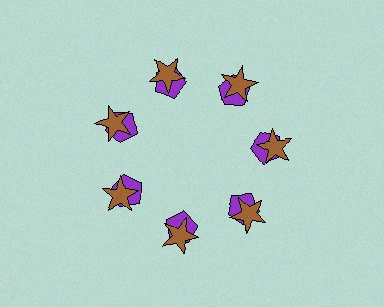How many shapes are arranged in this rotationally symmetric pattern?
There are 14 shapes, arranged in 7 groups of 2.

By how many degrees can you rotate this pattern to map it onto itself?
The pattern maps onto itself every 51 degrees of rotation.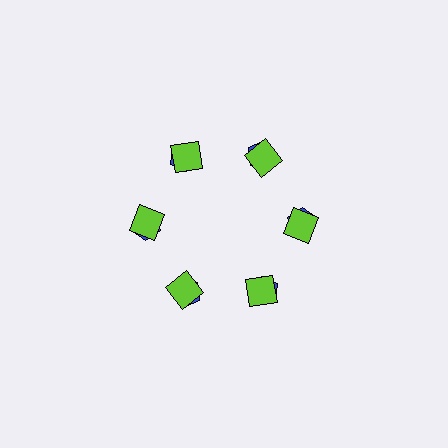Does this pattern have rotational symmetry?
Yes, this pattern has 6-fold rotational symmetry. It looks the same after rotating 60 degrees around the center.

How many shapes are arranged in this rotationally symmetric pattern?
There are 12 shapes, arranged in 6 groups of 2.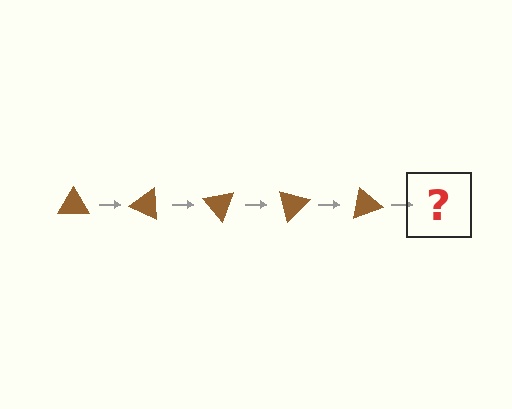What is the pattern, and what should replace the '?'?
The pattern is that the triangle rotates 25 degrees each step. The '?' should be a brown triangle rotated 125 degrees.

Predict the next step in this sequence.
The next step is a brown triangle rotated 125 degrees.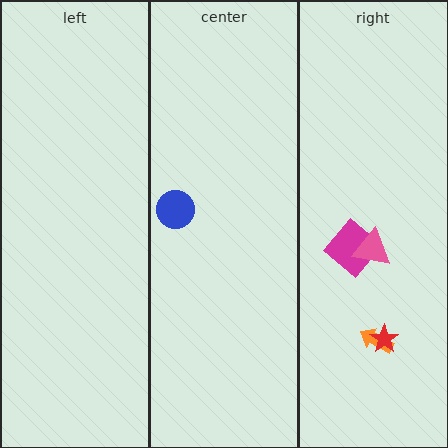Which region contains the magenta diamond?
The right region.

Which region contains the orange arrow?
The right region.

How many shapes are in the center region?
1.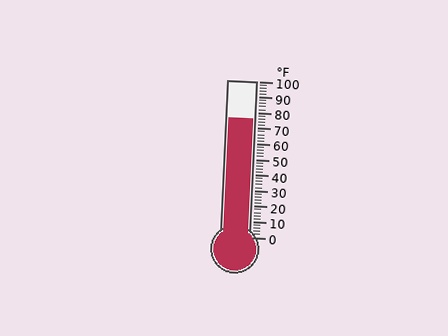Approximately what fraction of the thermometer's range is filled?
The thermometer is filled to approximately 75% of its range.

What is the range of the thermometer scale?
The thermometer scale ranges from 0°F to 100°F.